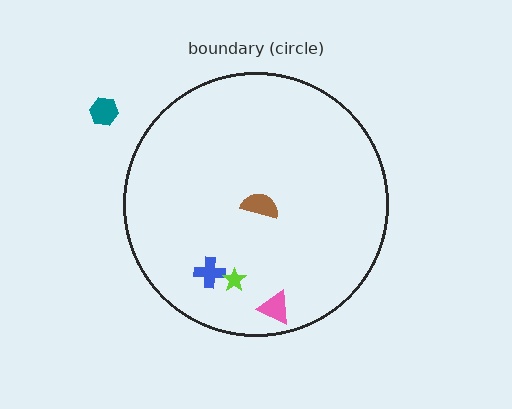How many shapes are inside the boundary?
4 inside, 1 outside.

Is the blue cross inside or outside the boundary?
Inside.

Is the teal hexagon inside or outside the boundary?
Outside.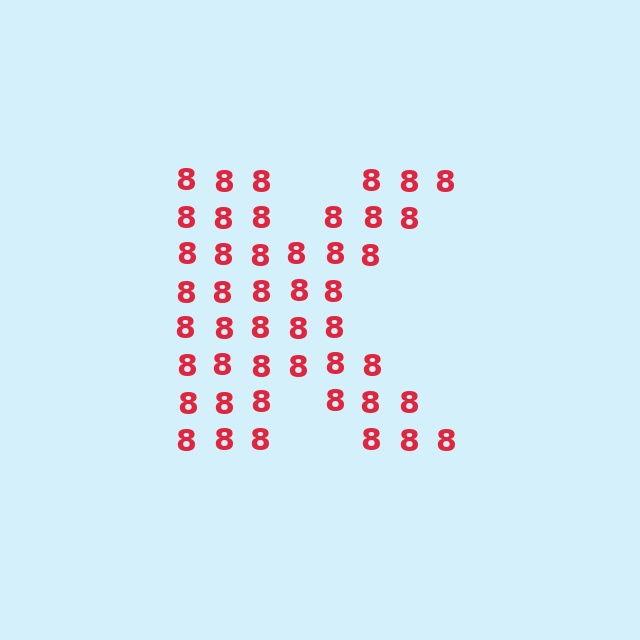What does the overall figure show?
The overall figure shows the letter K.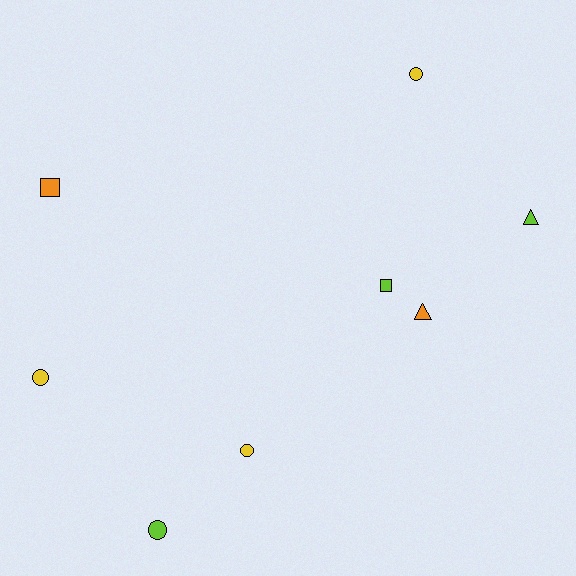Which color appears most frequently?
Yellow, with 3 objects.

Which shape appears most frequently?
Circle, with 4 objects.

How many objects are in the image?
There are 8 objects.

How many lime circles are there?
There is 1 lime circle.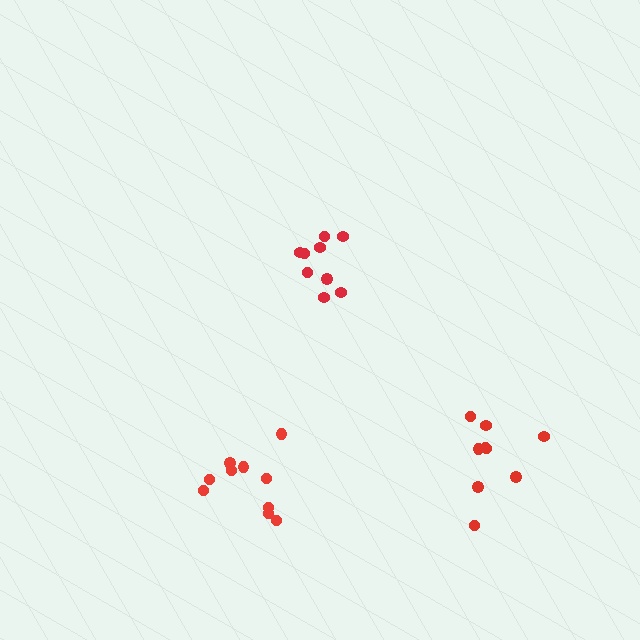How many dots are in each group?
Group 1: 9 dots, Group 2: 10 dots, Group 3: 9 dots (28 total).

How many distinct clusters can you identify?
There are 3 distinct clusters.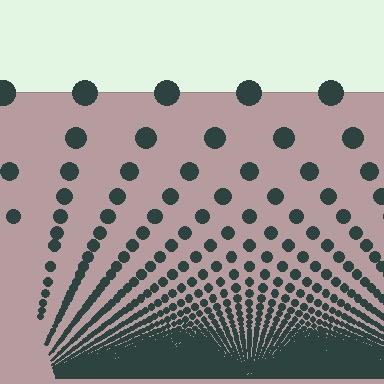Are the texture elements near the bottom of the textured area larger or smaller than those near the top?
Smaller. The gradient is inverted — elements near the bottom are smaller and denser.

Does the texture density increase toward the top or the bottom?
Density increases toward the bottom.